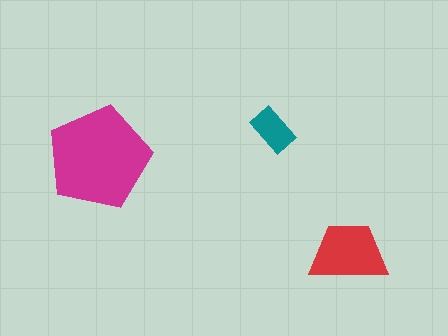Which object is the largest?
The magenta pentagon.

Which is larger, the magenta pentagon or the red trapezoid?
The magenta pentagon.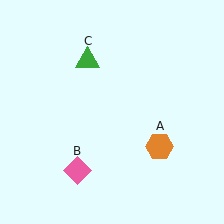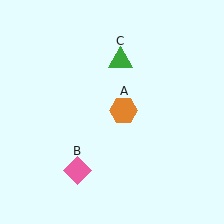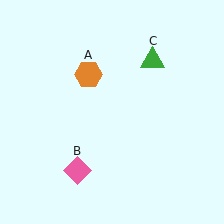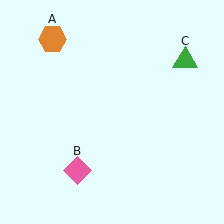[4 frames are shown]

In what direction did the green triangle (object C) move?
The green triangle (object C) moved right.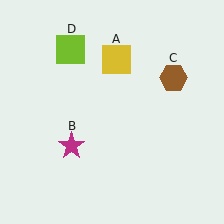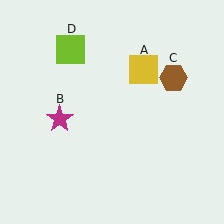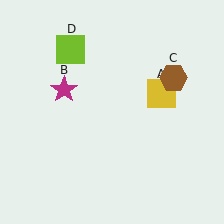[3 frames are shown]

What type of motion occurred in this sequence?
The yellow square (object A), magenta star (object B) rotated clockwise around the center of the scene.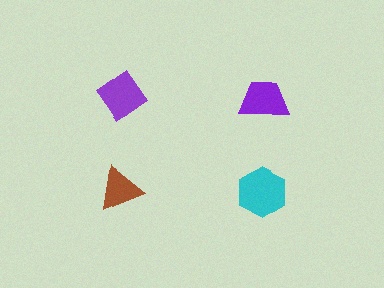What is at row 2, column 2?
A cyan hexagon.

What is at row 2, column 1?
A brown triangle.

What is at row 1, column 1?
A purple diamond.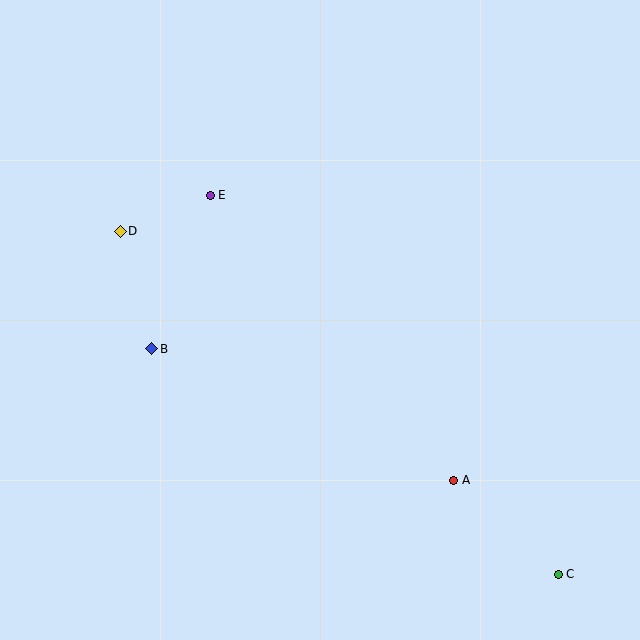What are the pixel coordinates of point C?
Point C is at (558, 574).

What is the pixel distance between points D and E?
The distance between D and E is 97 pixels.